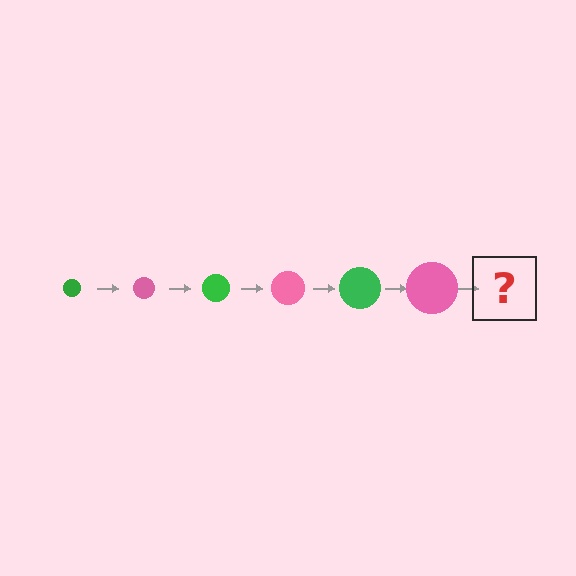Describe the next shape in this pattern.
It should be a green circle, larger than the previous one.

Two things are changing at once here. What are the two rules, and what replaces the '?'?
The two rules are that the circle grows larger each step and the color cycles through green and pink. The '?' should be a green circle, larger than the previous one.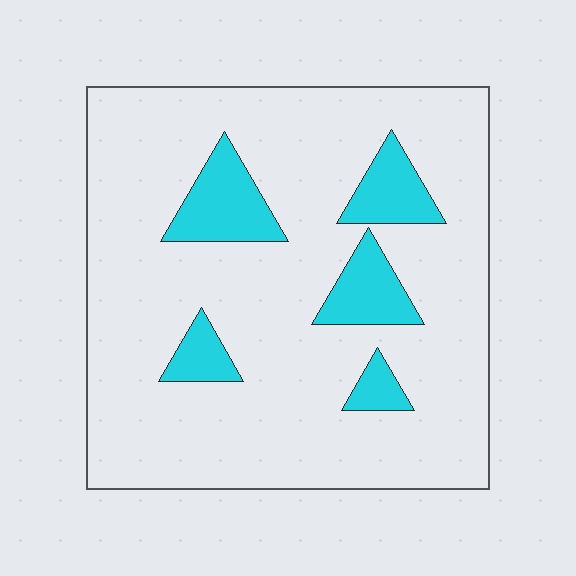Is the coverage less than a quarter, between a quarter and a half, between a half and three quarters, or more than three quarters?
Less than a quarter.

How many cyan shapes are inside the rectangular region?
5.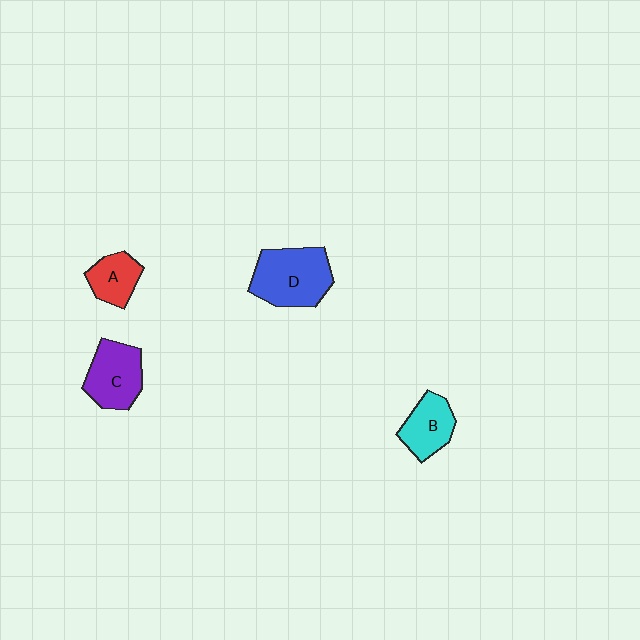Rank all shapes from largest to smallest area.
From largest to smallest: D (blue), C (purple), B (cyan), A (red).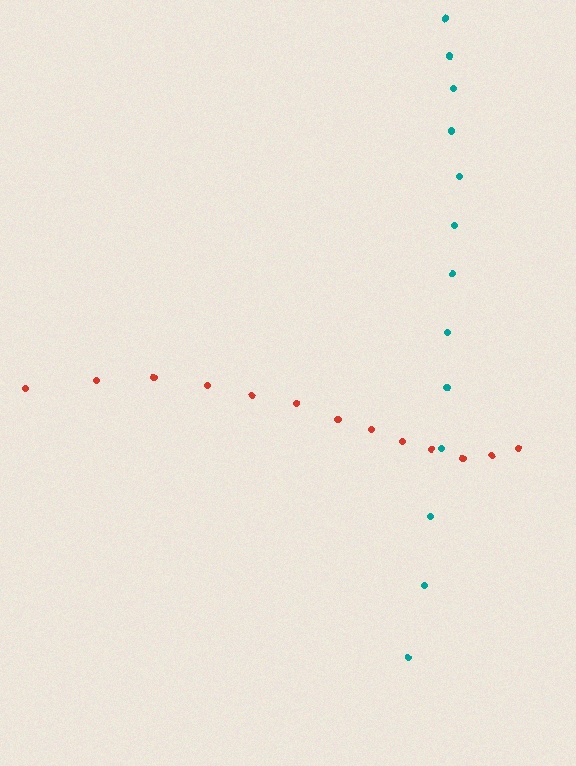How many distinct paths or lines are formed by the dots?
There are 2 distinct paths.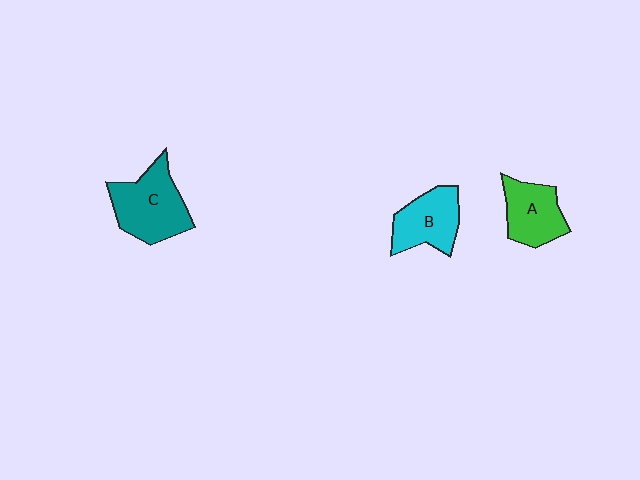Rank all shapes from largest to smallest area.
From largest to smallest: C (teal), B (cyan), A (green).